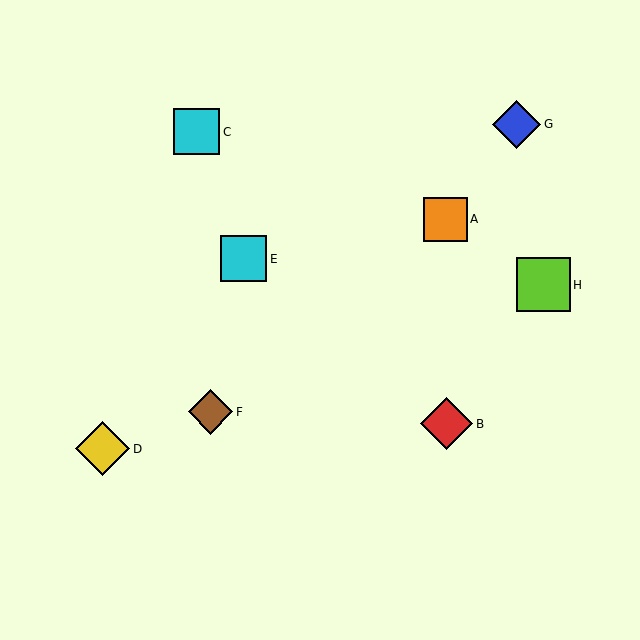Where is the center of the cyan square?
The center of the cyan square is at (197, 132).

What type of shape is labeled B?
Shape B is a red diamond.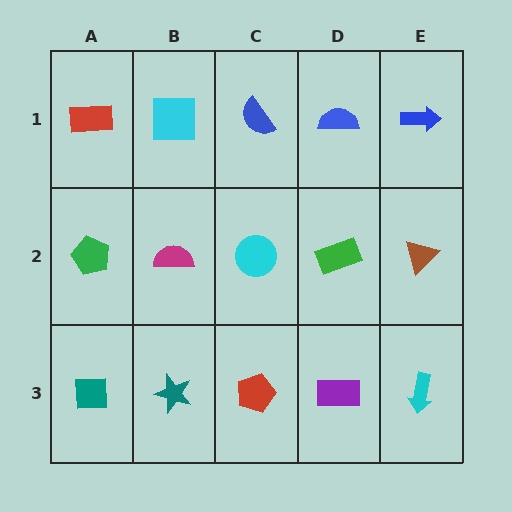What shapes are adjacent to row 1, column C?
A cyan circle (row 2, column C), a cyan square (row 1, column B), a blue semicircle (row 1, column D).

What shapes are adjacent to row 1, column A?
A green pentagon (row 2, column A), a cyan square (row 1, column B).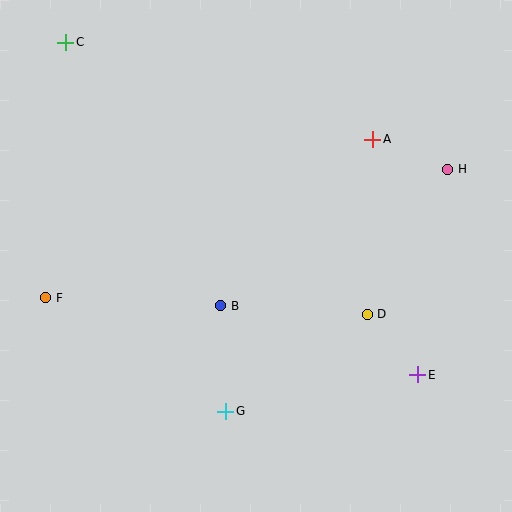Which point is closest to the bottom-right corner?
Point E is closest to the bottom-right corner.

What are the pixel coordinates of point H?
Point H is at (448, 169).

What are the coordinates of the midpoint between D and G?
The midpoint between D and G is at (296, 363).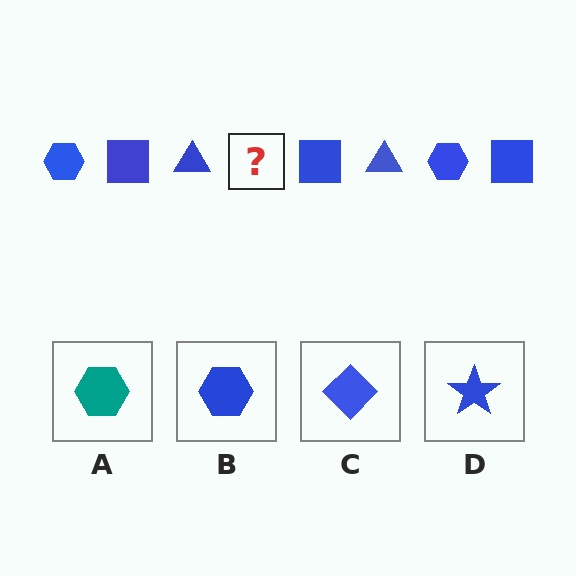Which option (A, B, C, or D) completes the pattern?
B.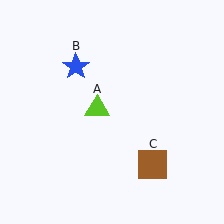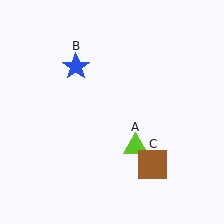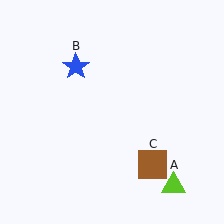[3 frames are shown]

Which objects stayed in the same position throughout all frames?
Blue star (object B) and brown square (object C) remained stationary.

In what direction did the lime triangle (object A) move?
The lime triangle (object A) moved down and to the right.